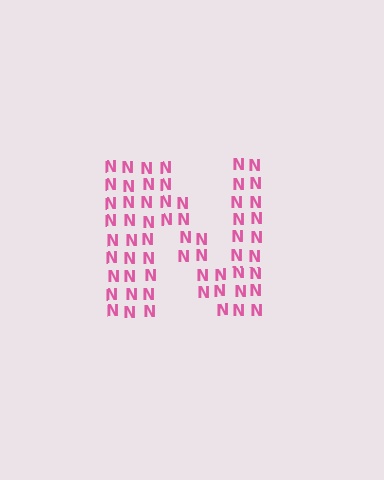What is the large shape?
The large shape is the letter N.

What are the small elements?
The small elements are letter N's.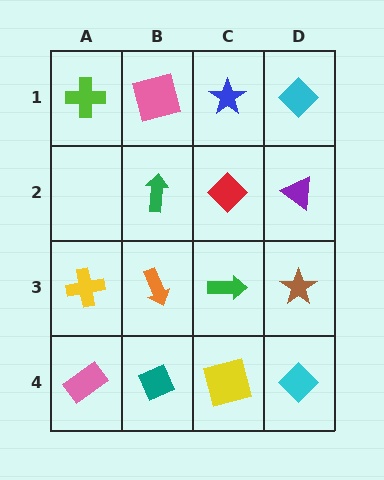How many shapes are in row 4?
4 shapes.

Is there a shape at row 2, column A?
No, that cell is empty.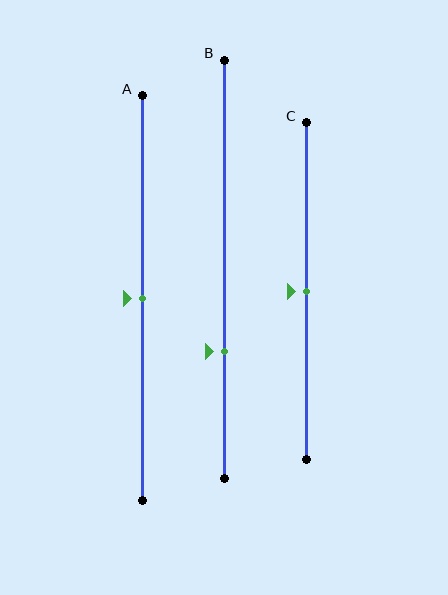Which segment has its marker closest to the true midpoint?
Segment A has its marker closest to the true midpoint.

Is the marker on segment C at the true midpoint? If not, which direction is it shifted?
Yes, the marker on segment C is at the true midpoint.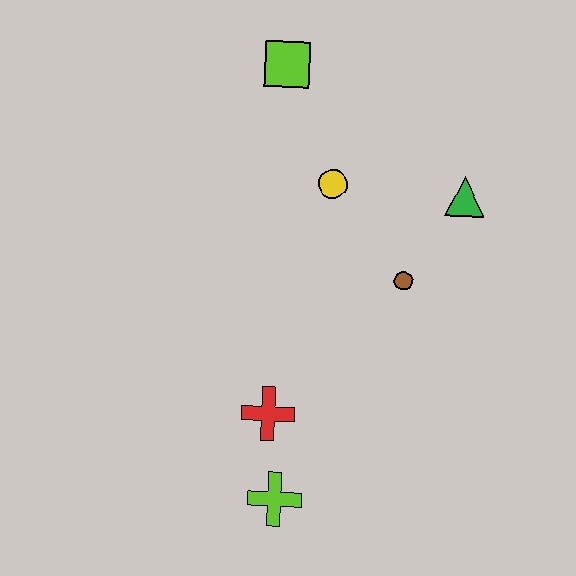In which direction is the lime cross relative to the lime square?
The lime cross is below the lime square.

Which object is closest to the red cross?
The lime cross is closest to the red cross.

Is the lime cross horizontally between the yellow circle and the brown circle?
No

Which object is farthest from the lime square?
The lime cross is farthest from the lime square.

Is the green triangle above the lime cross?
Yes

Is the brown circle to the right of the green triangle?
No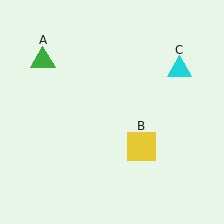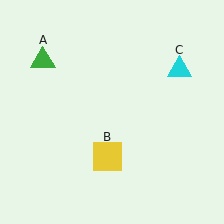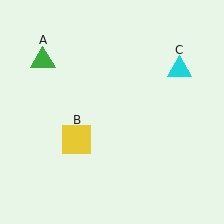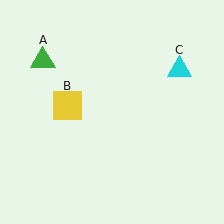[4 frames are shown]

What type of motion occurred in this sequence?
The yellow square (object B) rotated clockwise around the center of the scene.